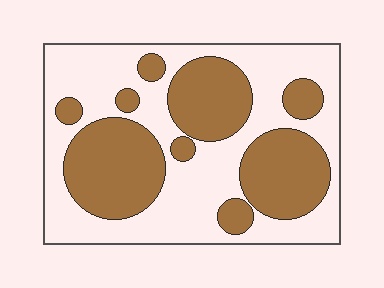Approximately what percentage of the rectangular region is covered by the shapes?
Approximately 40%.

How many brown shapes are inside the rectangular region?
9.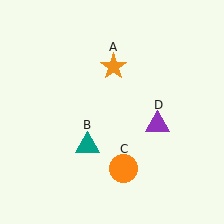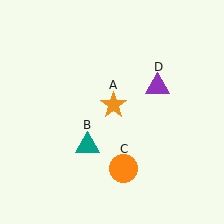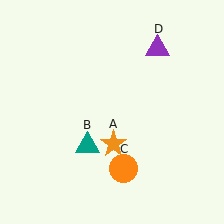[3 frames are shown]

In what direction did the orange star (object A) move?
The orange star (object A) moved down.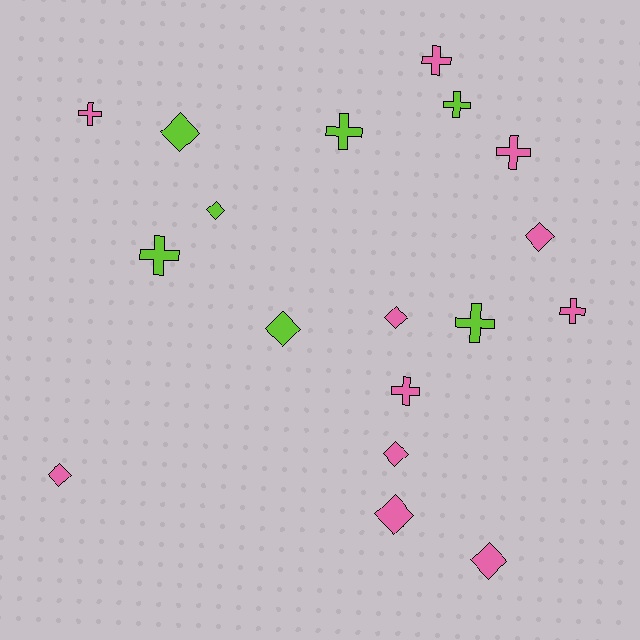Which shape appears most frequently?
Cross, with 9 objects.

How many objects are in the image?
There are 18 objects.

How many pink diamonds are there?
There are 6 pink diamonds.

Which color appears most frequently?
Pink, with 11 objects.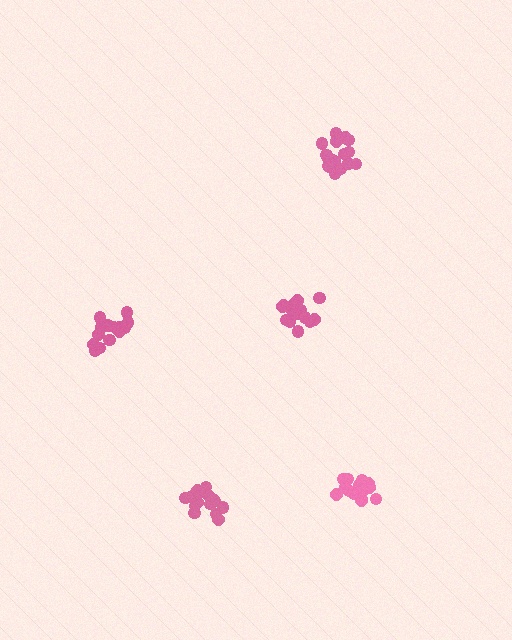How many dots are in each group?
Group 1: 17 dots, Group 2: 14 dots, Group 3: 14 dots, Group 4: 17 dots, Group 5: 15 dots (77 total).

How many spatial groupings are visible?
There are 5 spatial groupings.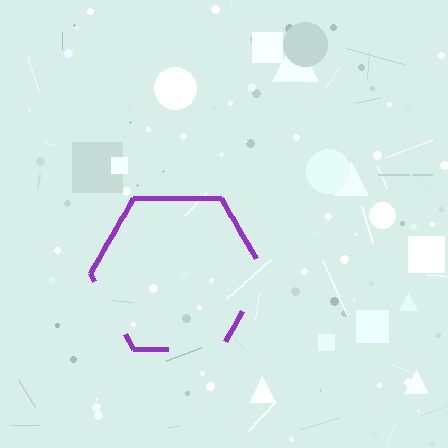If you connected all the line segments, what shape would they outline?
They would outline a hexagon.